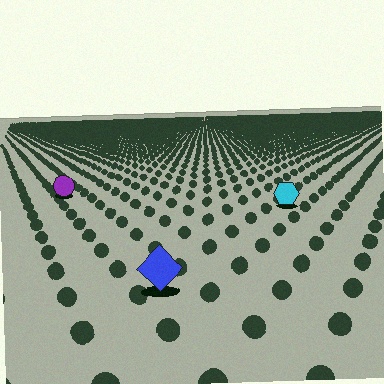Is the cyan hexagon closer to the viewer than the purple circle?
Yes. The cyan hexagon is closer — you can tell from the texture gradient: the ground texture is coarser near it.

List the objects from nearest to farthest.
From nearest to farthest: the blue diamond, the cyan hexagon, the purple circle.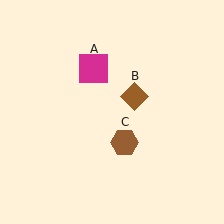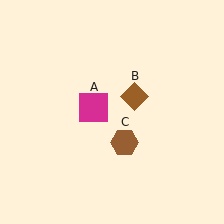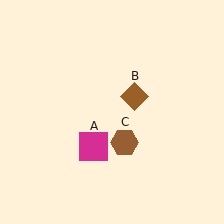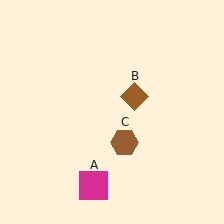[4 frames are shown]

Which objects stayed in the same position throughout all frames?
Brown diamond (object B) and brown hexagon (object C) remained stationary.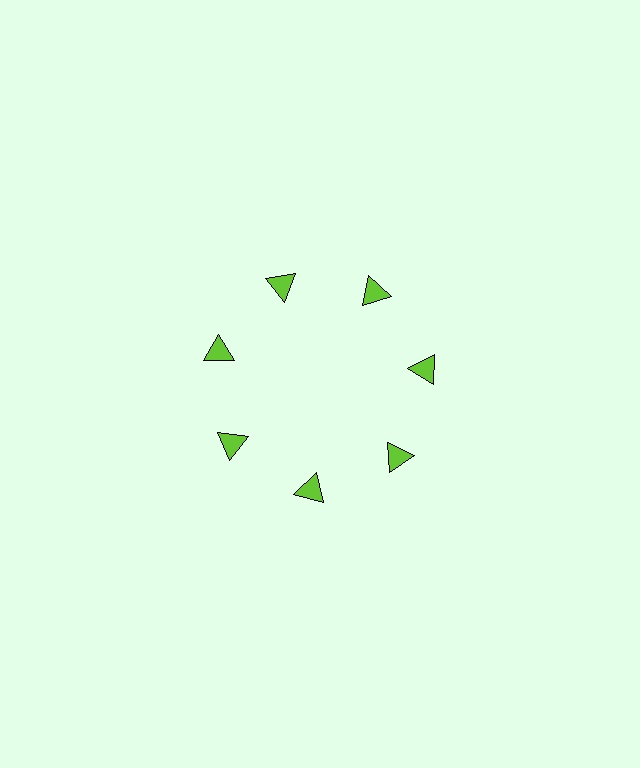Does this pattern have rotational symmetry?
Yes, this pattern has 7-fold rotational symmetry. It looks the same after rotating 51 degrees around the center.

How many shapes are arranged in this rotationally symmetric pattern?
There are 7 shapes, arranged in 7 groups of 1.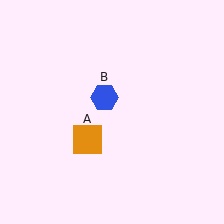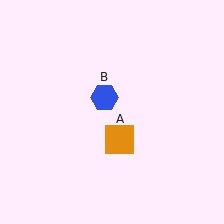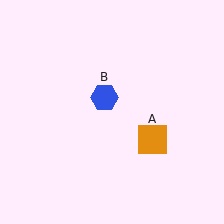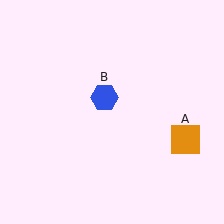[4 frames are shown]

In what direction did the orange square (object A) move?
The orange square (object A) moved right.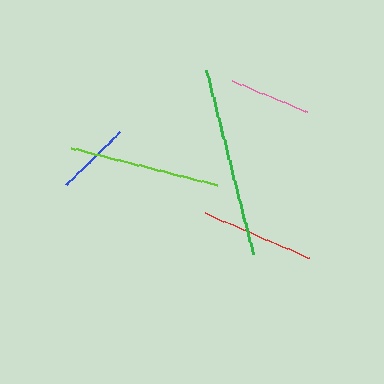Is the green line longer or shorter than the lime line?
The green line is longer than the lime line.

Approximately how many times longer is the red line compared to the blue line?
The red line is approximately 1.5 times the length of the blue line.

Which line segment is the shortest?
The blue line is the shortest at approximately 75 pixels.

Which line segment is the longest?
The green line is the longest at approximately 190 pixels.